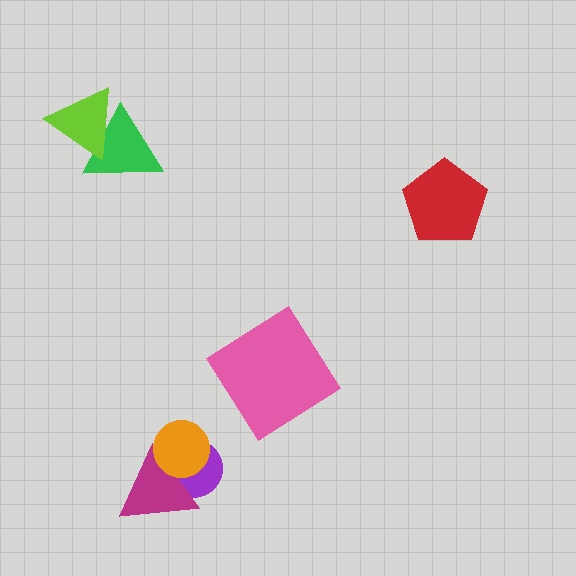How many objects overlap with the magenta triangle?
2 objects overlap with the magenta triangle.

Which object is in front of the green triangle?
The lime triangle is in front of the green triangle.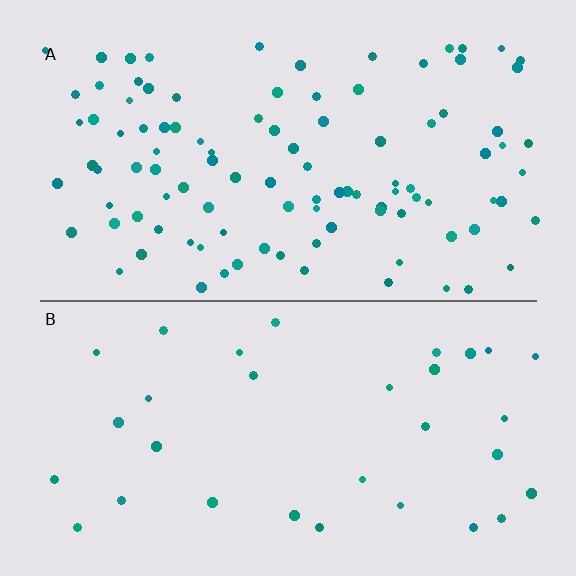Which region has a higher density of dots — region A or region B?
A (the top).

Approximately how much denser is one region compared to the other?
Approximately 3.2× — region A over region B.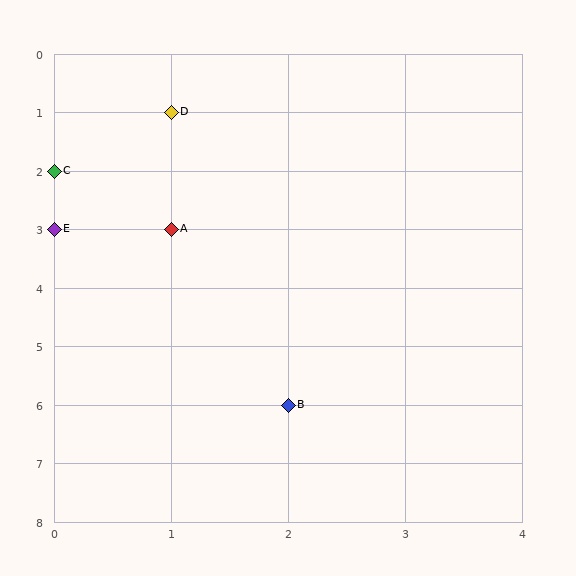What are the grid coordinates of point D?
Point D is at grid coordinates (1, 1).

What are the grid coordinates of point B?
Point B is at grid coordinates (2, 6).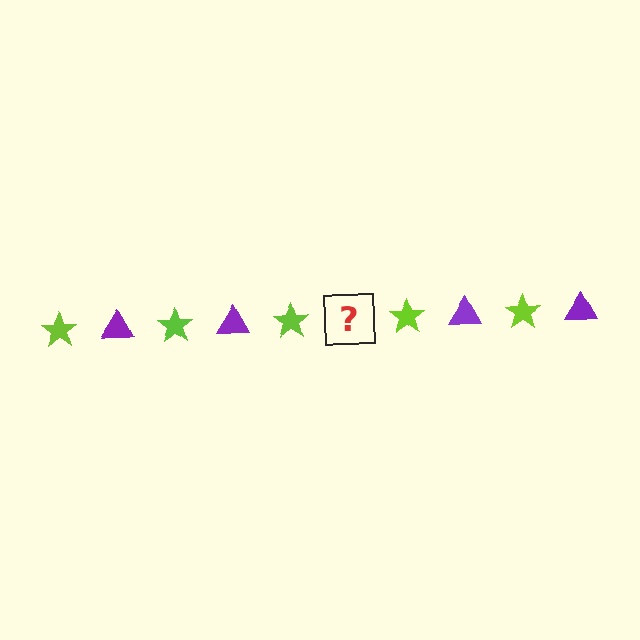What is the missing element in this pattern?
The missing element is a purple triangle.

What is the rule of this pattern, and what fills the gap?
The rule is that the pattern alternates between lime star and purple triangle. The gap should be filled with a purple triangle.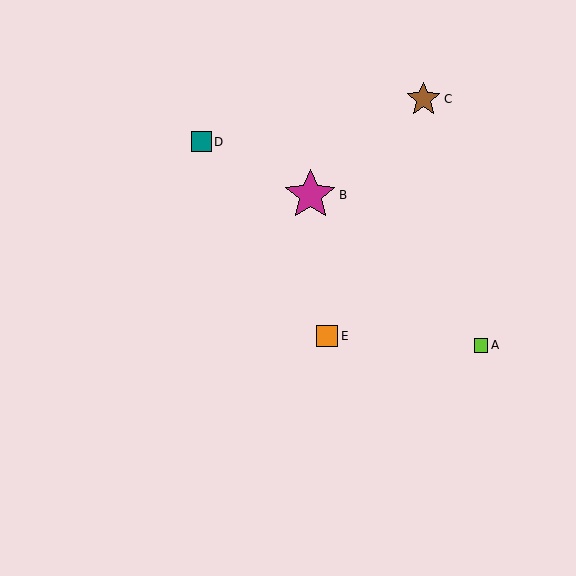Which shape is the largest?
The magenta star (labeled B) is the largest.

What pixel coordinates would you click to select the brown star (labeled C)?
Click at (423, 99) to select the brown star C.